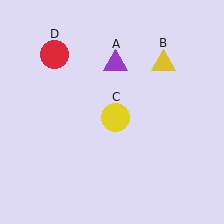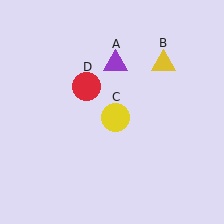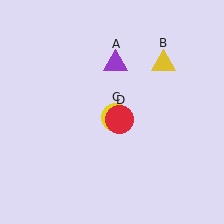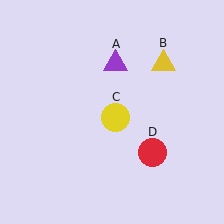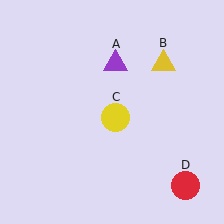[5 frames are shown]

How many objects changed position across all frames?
1 object changed position: red circle (object D).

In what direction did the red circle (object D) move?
The red circle (object D) moved down and to the right.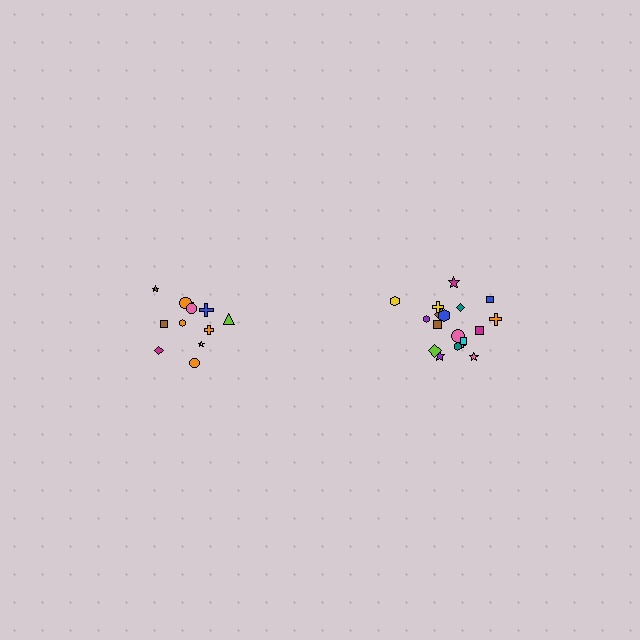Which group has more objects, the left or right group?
The right group.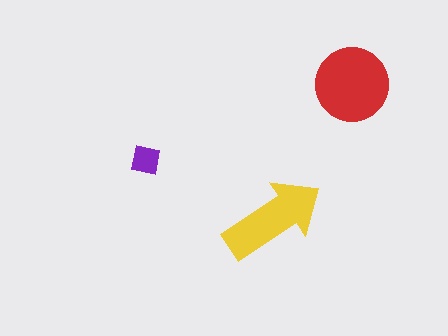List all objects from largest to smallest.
The red circle, the yellow arrow, the purple square.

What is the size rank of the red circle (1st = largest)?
1st.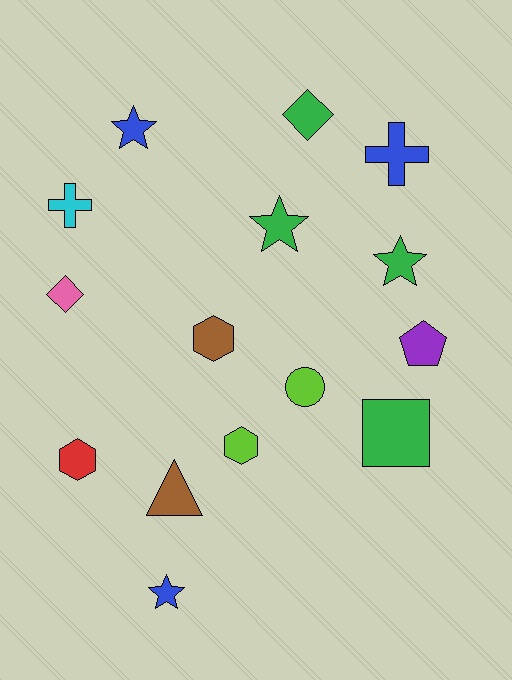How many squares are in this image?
There is 1 square.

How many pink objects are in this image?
There is 1 pink object.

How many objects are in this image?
There are 15 objects.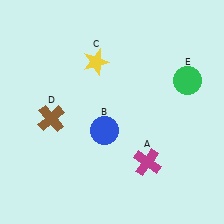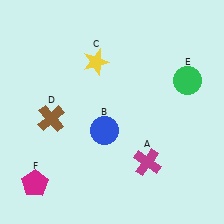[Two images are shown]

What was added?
A magenta pentagon (F) was added in Image 2.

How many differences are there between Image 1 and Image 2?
There is 1 difference between the two images.